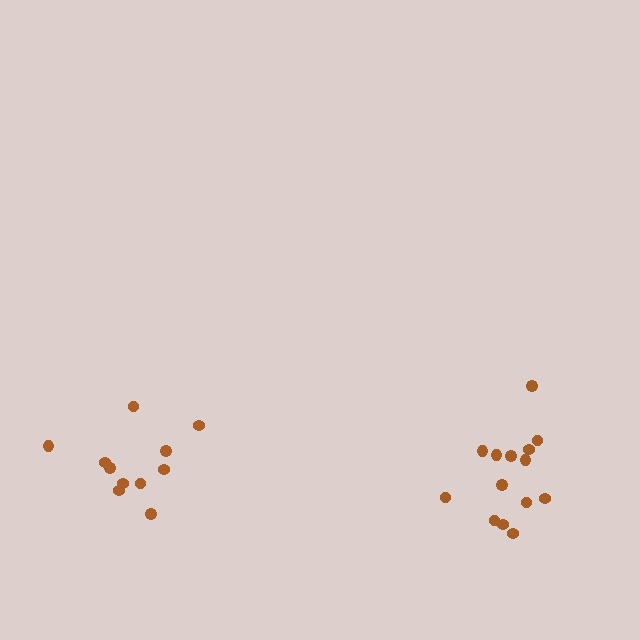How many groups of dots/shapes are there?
There are 2 groups.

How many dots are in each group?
Group 1: 14 dots, Group 2: 11 dots (25 total).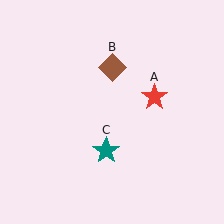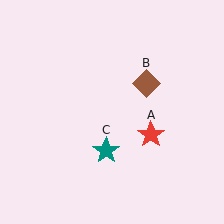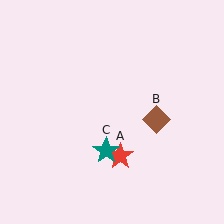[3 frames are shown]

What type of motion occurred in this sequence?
The red star (object A), brown diamond (object B) rotated clockwise around the center of the scene.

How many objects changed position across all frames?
2 objects changed position: red star (object A), brown diamond (object B).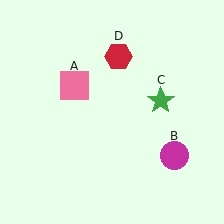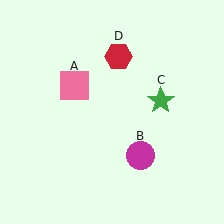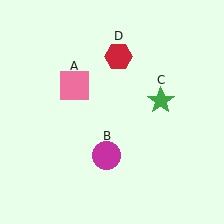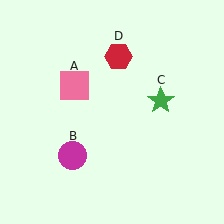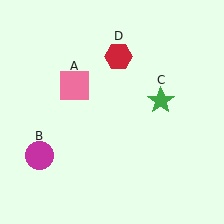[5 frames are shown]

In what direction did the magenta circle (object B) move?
The magenta circle (object B) moved left.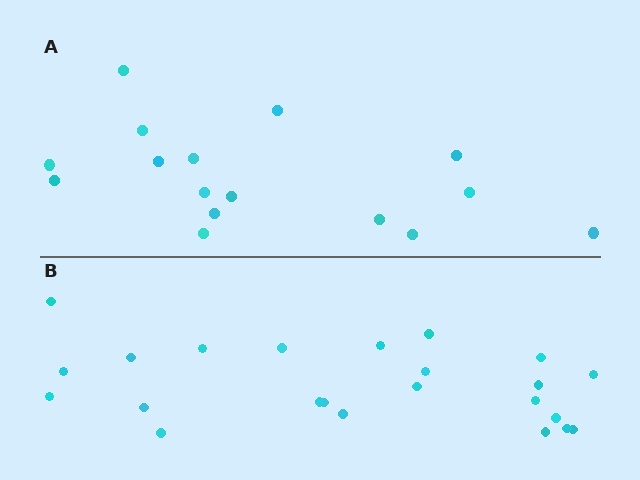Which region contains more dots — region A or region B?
Region B (the bottom region) has more dots.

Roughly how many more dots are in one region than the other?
Region B has roughly 8 or so more dots than region A.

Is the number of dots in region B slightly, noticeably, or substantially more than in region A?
Region B has noticeably more, but not dramatically so. The ratio is roughly 1.4 to 1.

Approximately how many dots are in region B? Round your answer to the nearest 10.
About 20 dots. (The exact count is 23, which rounds to 20.)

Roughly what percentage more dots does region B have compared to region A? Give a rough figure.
About 45% more.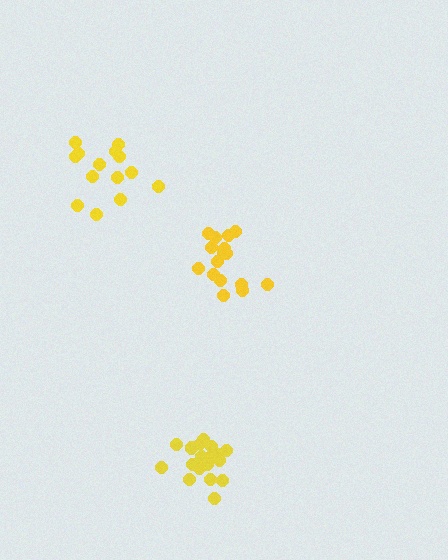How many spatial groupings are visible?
There are 3 spatial groupings.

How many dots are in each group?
Group 1: 20 dots, Group 2: 16 dots, Group 3: 14 dots (50 total).